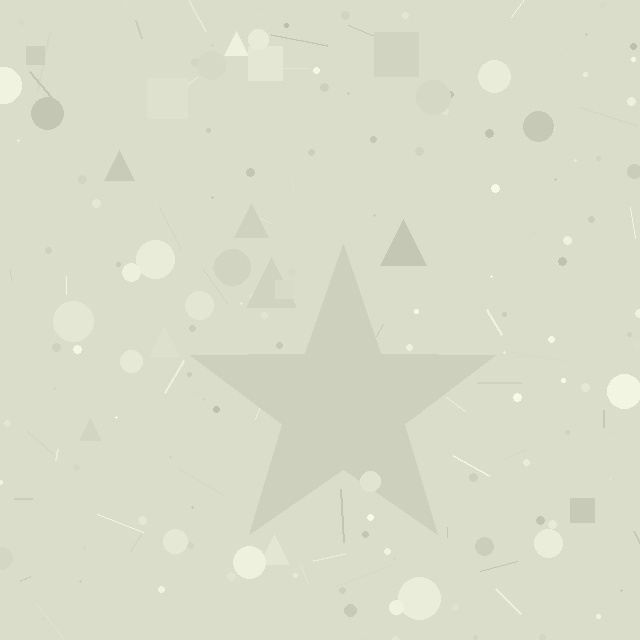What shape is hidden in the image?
A star is hidden in the image.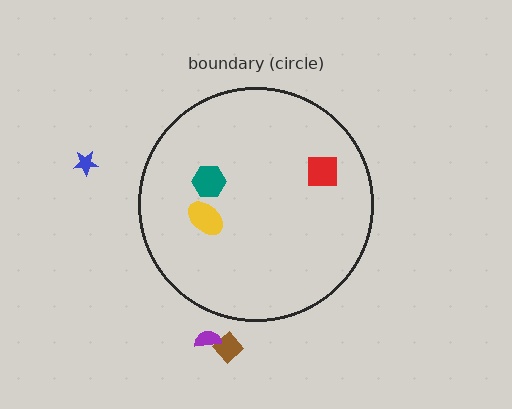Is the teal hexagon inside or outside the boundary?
Inside.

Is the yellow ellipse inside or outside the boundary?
Inside.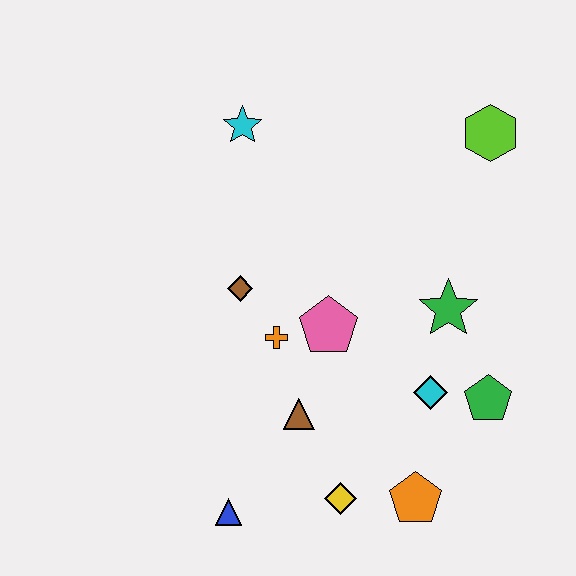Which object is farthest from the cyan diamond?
The cyan star is farthest from the cyan diamond.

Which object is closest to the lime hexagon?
The green star is closest to the lime hexagon.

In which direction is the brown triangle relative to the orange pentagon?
The brown triangle is to the left of the orange pentagon.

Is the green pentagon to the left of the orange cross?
No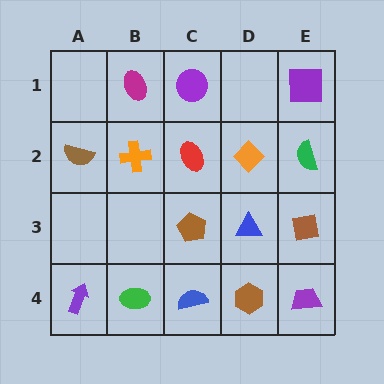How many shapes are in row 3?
3 shapes.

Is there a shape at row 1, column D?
No, that cell is empty.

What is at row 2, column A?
A brown semicircle.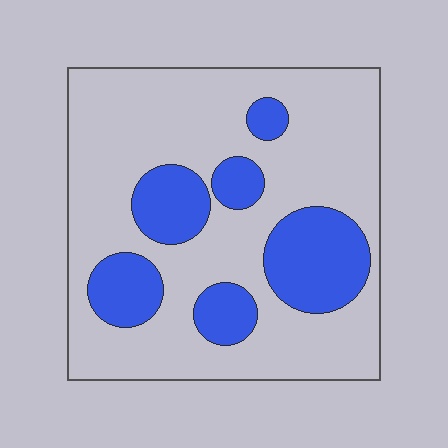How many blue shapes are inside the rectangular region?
6.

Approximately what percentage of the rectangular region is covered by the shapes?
Approximately 25%.